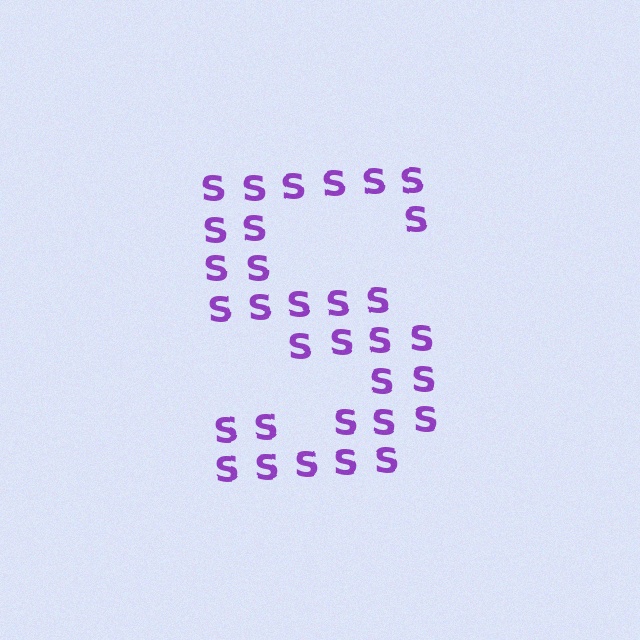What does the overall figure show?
The overall figure shows the letter S.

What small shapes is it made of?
It is made of small letter S's.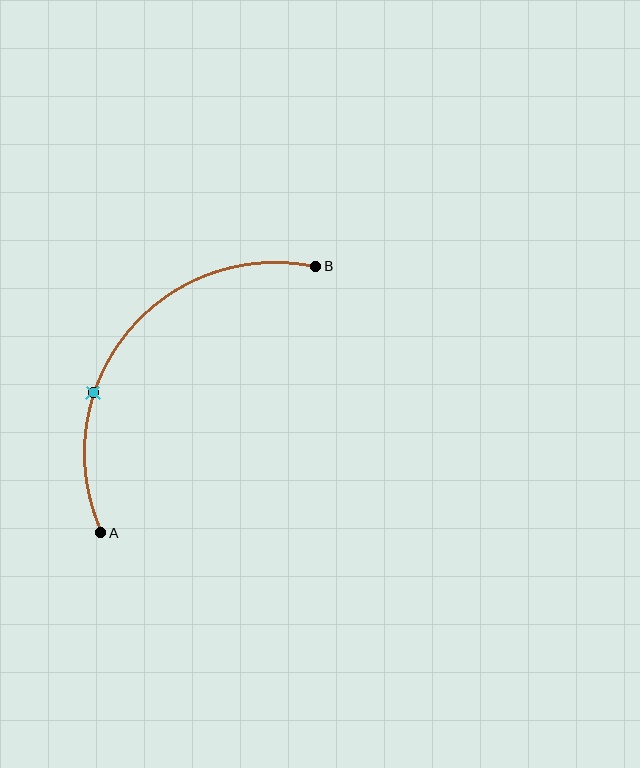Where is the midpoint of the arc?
The arc midpoint is the point on the curve farthest from the straight line joining A and B. It sits above and to the left of that line.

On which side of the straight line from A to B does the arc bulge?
The arc bulges above and to the left of the straight line connecting A and B.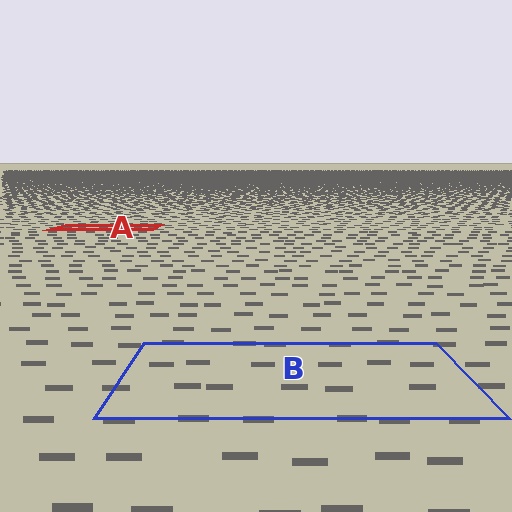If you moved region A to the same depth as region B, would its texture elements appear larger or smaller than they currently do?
They would appear larger. At a closer depth, the same texture elements are projected at a bigger on-screen size.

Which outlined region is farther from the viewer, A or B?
Region A is farther from the viewer — the texture elements inside it appear smaller and more densely packed.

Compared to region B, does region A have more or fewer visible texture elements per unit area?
Region A has more texture elements per unit area — they are packed more densely because it is farther away.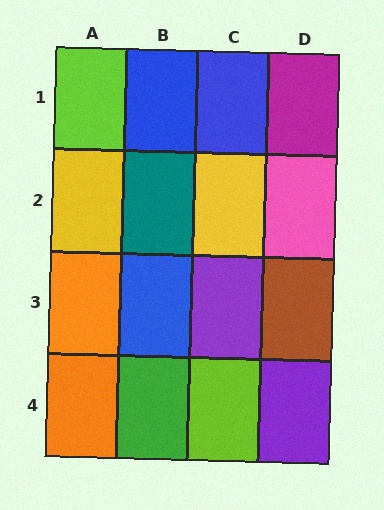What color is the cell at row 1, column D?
Magenta.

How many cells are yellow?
2 cells are yellow.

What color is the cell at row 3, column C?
Purple.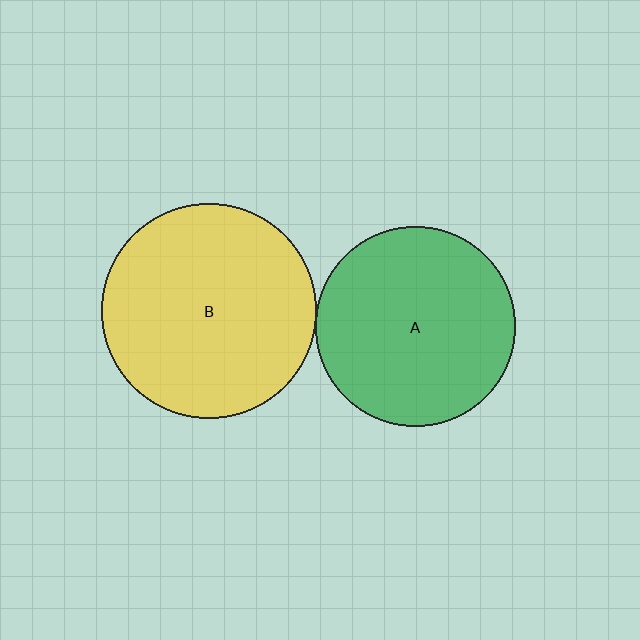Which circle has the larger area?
Circle B (yellow).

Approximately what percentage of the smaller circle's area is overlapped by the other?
Approximately 5%.